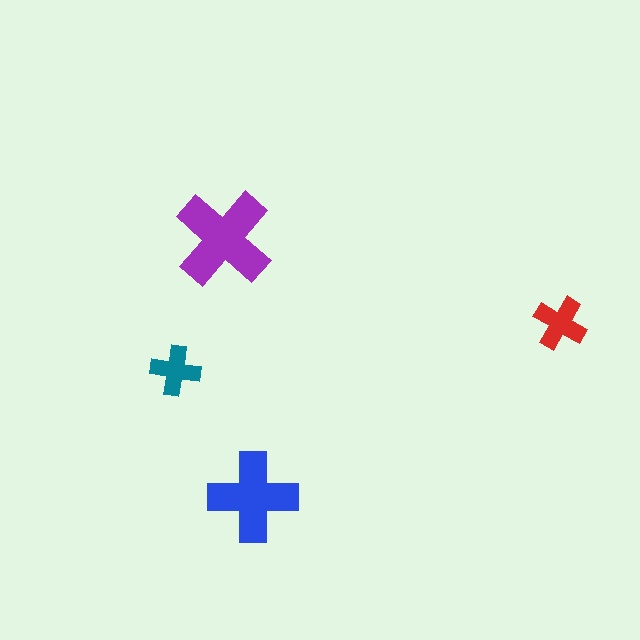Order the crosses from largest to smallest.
the purple one, the blue one, the red one, the teal one.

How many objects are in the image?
There are 4 objects in the image.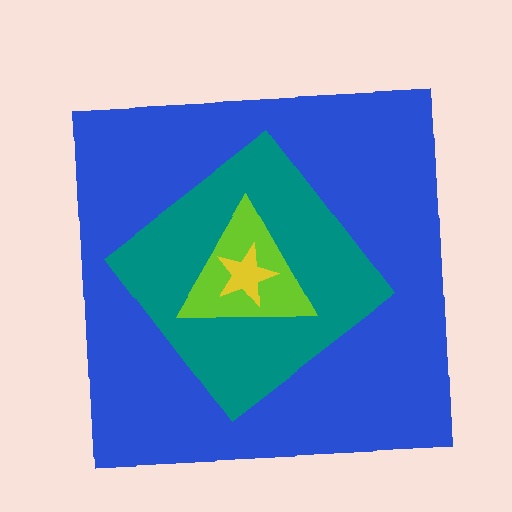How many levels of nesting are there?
4.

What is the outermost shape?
The blue square.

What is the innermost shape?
The yellow star.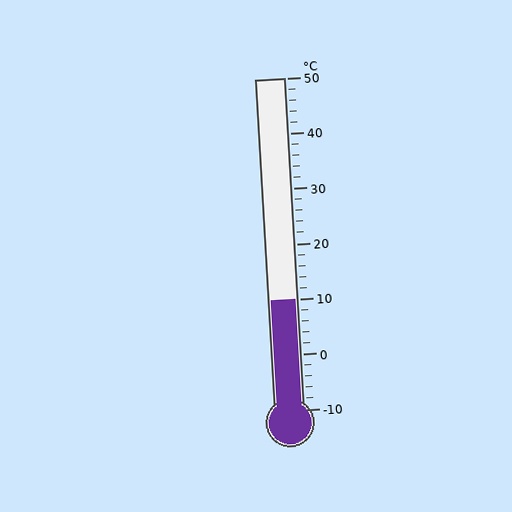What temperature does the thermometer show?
The thermometer shows approximately 10°C.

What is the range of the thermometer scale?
The thermometer scale ranges from -10°C to 50°C.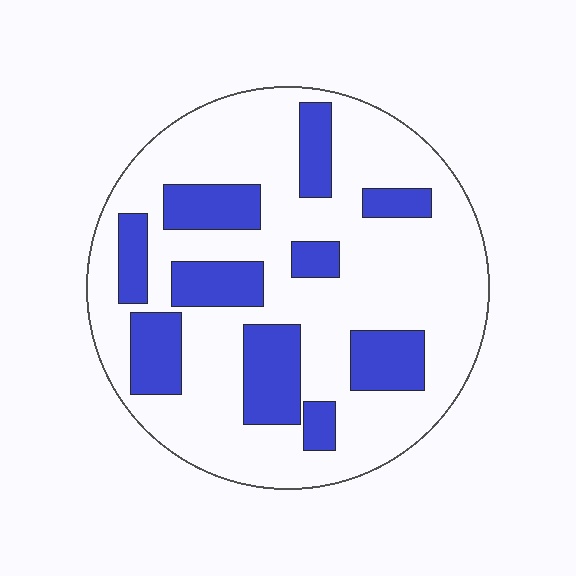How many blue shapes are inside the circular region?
10.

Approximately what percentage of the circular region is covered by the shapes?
Approximately 25%.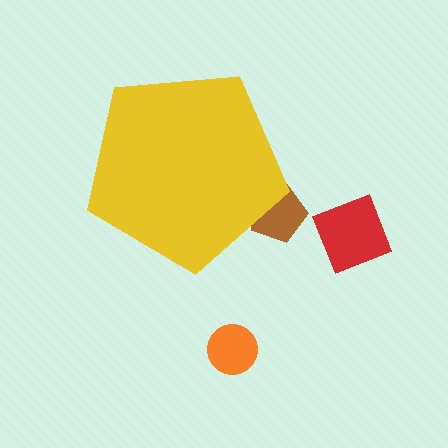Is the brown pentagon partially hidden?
Yes, the brown pentagon is partially hidden behind the yellow pentagon.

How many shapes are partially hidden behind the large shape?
1 shape is partially hidden.